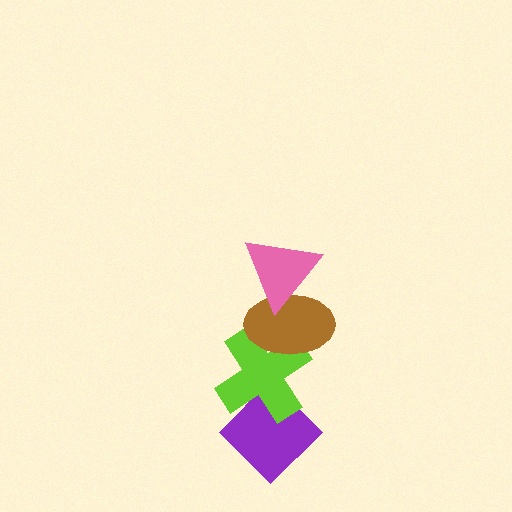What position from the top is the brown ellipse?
The brown ellipse is 2nd from the top.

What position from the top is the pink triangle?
The pink triangle is 1st from the top.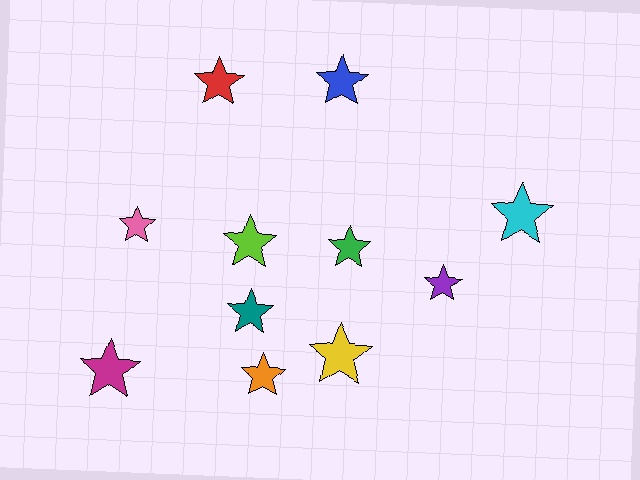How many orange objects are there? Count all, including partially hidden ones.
There is 1 orange object.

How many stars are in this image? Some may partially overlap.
There are 11 stars.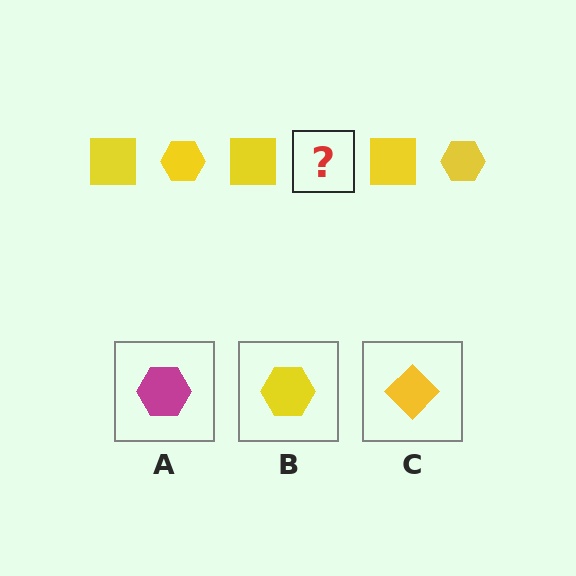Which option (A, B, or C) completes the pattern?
B.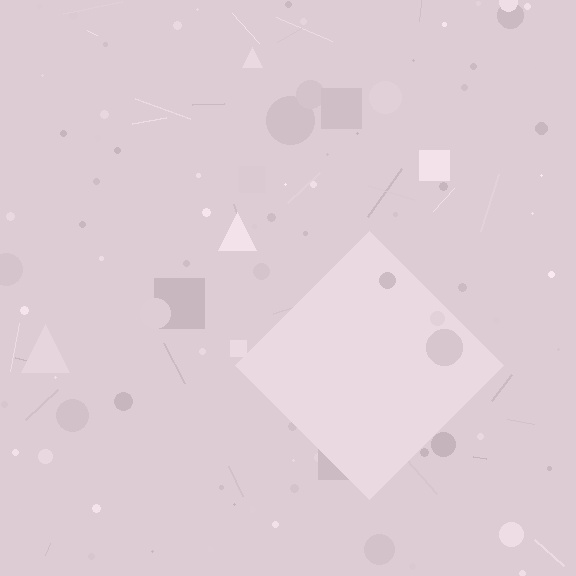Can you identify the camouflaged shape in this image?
The camouflaged shape is a diamond.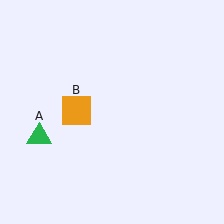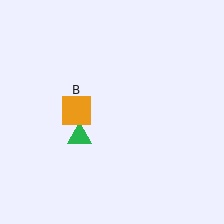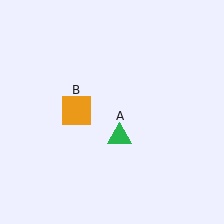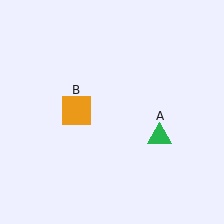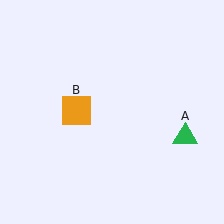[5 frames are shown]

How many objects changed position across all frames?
1 object changed position: green triangle (object A).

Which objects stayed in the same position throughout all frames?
Orange square (object B) remained stationary.